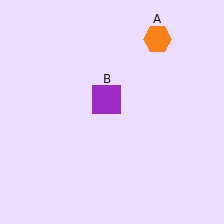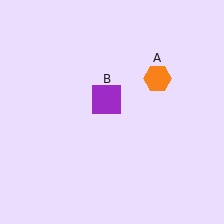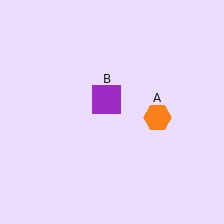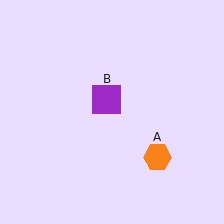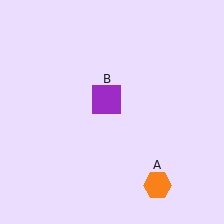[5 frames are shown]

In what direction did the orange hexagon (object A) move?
The orange hexagon (object A) moved down.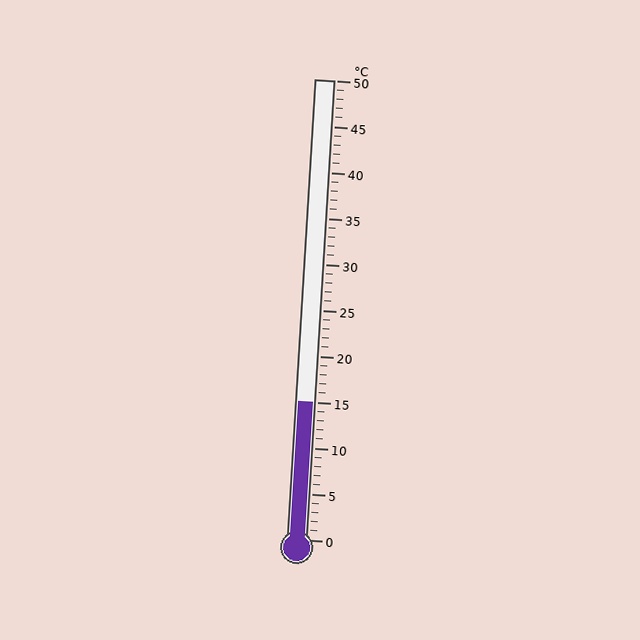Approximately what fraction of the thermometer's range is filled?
The thermometer is filled to approximately 30% of its range.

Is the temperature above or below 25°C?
The temperature is below 25°C.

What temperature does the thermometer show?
The thermometer shows approximately 15°C.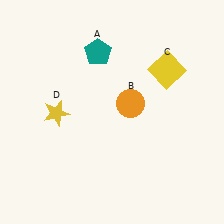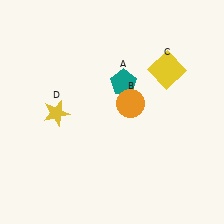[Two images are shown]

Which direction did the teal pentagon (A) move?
The teal pentagon (A) moved down.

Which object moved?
The teal pentagon (A) moved down.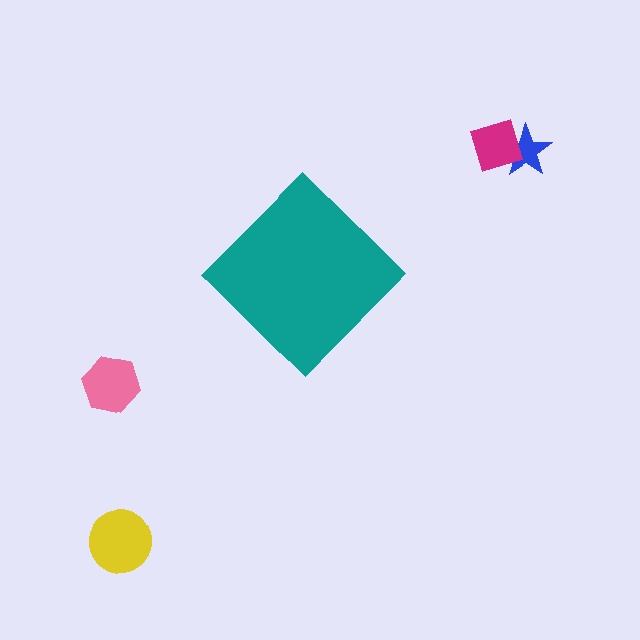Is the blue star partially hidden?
No, the blue star is fully visible.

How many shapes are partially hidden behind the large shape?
0 shapes are partially hidden.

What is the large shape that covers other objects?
A teal diamond.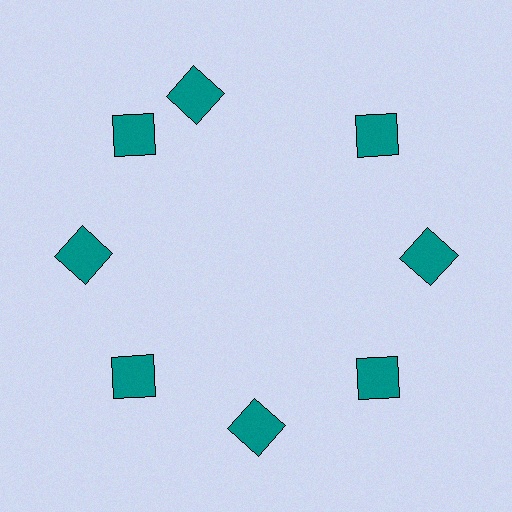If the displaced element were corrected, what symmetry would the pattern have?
It would have 8-fold rotational symmetry — the pattern would map onto itself every 45 degrees.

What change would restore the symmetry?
The symmetry would be restored by rotating it back into even spacing with its neighbors so that all 8 squares sit at equal angles and equal distance from the center.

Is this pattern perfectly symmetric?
No. The 8 teal squares are arranged in a ring, but one element near the 12 o'clock position is rotated out of alignment along the ring, breaking the 8-fold rotational symmetry.